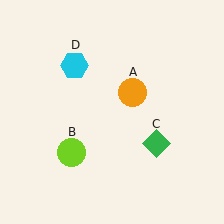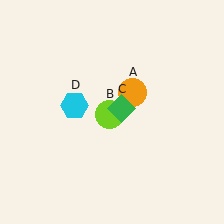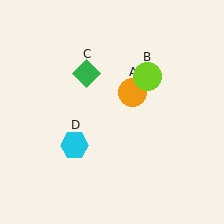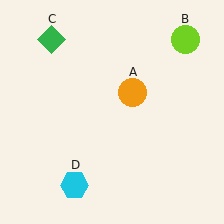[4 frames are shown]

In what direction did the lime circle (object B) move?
The lime circle (object B) moved up and to the right.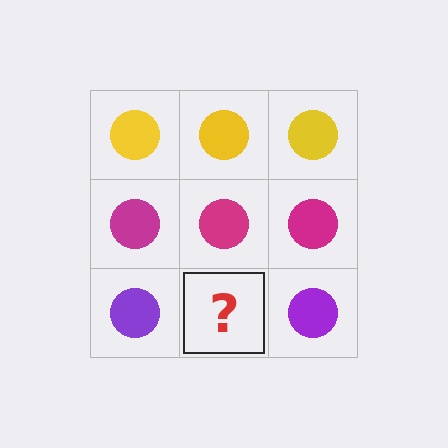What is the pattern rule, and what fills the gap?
The rule is that each row has a consistent color. The gap should be filled with a purple circle.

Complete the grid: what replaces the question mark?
The question mark should be replaced with a purple circle.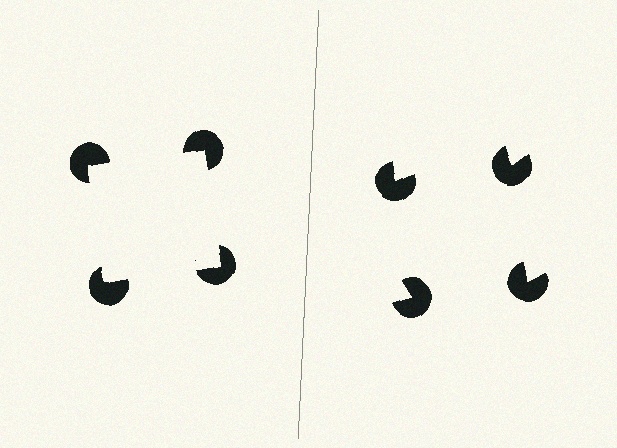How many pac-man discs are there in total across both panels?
8 — 4 on each side.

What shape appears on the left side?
An illusory square.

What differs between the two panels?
The pac-man discs are positioned identically on both sides; only the wedge orientations differ. On the left they align to a square; on the right they are misaligned.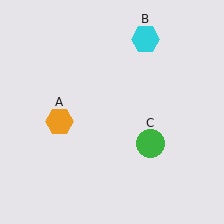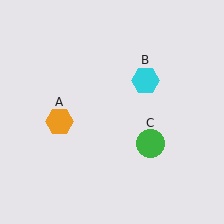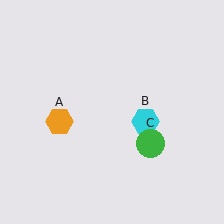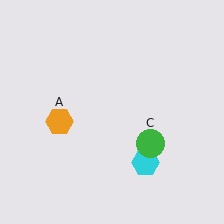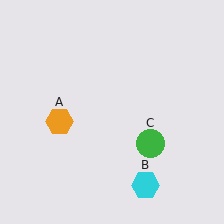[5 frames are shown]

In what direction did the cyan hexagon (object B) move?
The cyan hexagon (object B) moved down.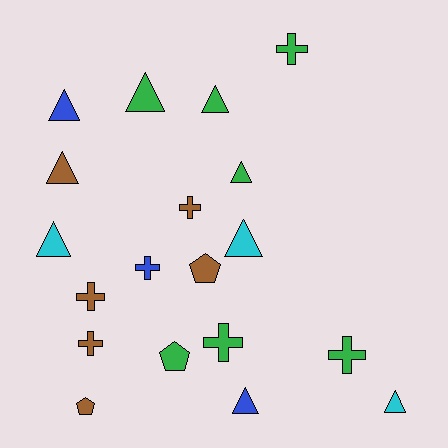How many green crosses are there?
There are 3 green crosses.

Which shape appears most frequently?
Triangle, with 9 objects.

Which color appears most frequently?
Green, with 7 objects.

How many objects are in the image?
There are 19 objects.